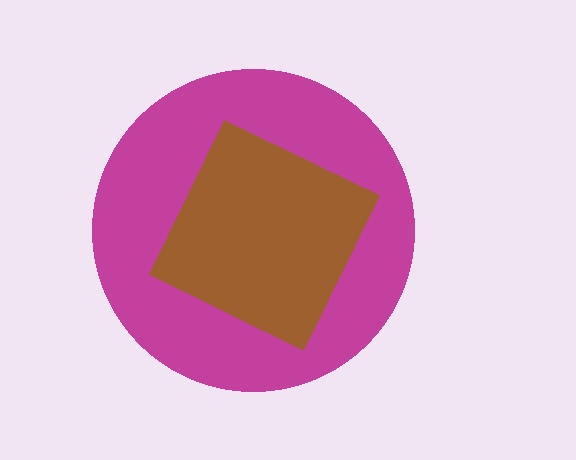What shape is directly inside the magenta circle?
The brown square.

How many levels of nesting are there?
2.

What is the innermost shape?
The brown square.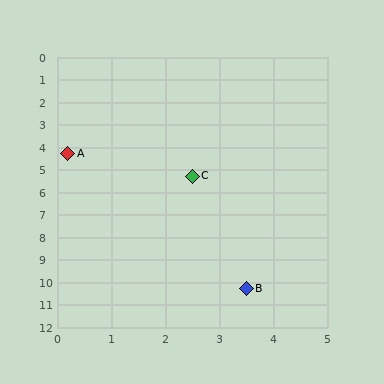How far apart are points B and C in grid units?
Points B and C are about 5.1 grid units apart.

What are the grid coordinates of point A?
Point A is at approximately (0.2, 4.3).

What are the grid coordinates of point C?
Point C is at approximately (2.5, 5.3).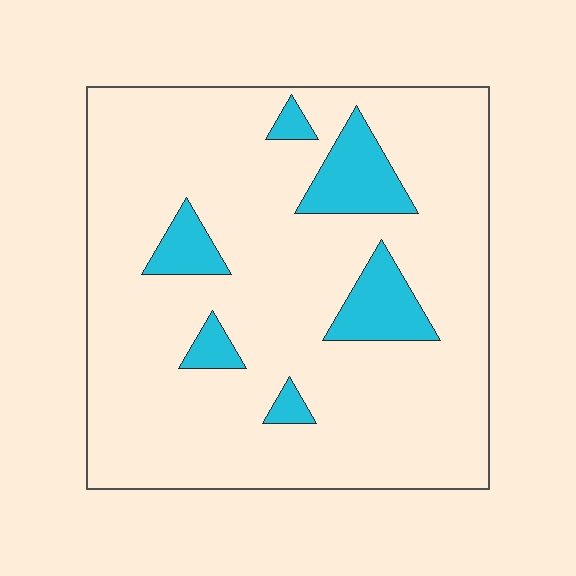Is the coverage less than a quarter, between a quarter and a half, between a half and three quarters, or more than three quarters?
Less than a quarter.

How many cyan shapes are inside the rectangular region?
6.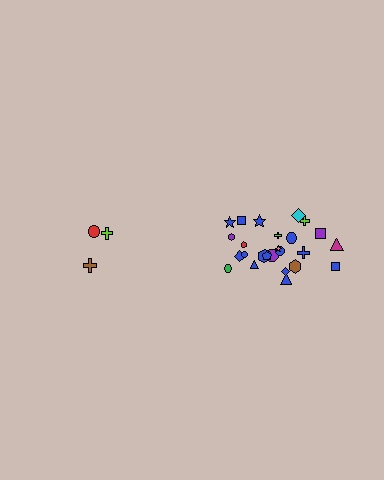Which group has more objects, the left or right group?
The right group.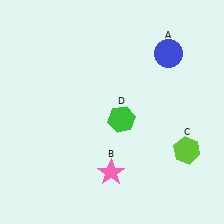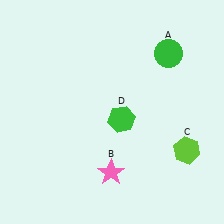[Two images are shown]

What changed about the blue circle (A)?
In Image 1, A is blue. In Image 2, it changed to green.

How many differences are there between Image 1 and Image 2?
There is 1 difference between the two images.